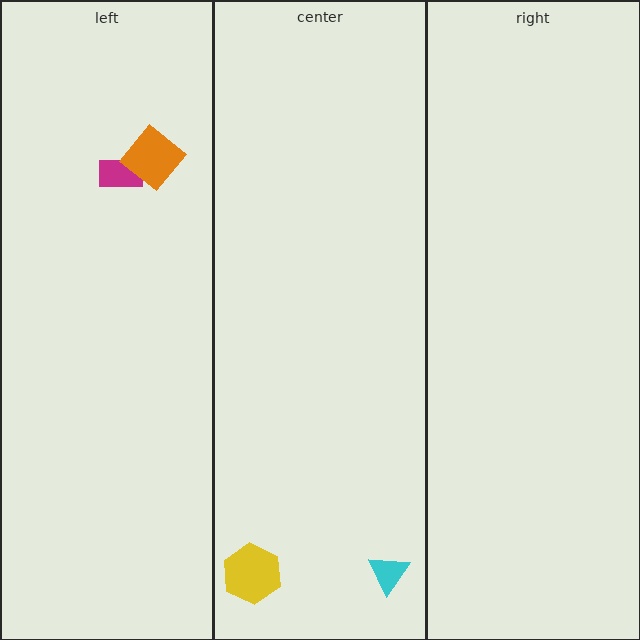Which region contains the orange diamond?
The left region.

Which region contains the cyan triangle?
The center region.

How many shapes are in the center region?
2.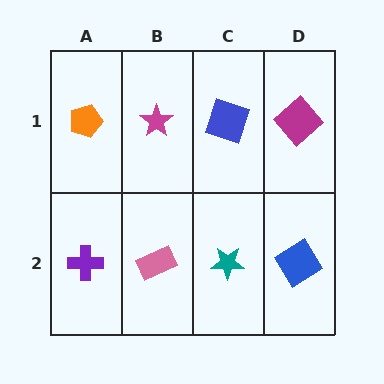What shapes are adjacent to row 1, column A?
A purple cross (row 2, column A), a magenta star (row 1, column B).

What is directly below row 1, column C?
A teal star.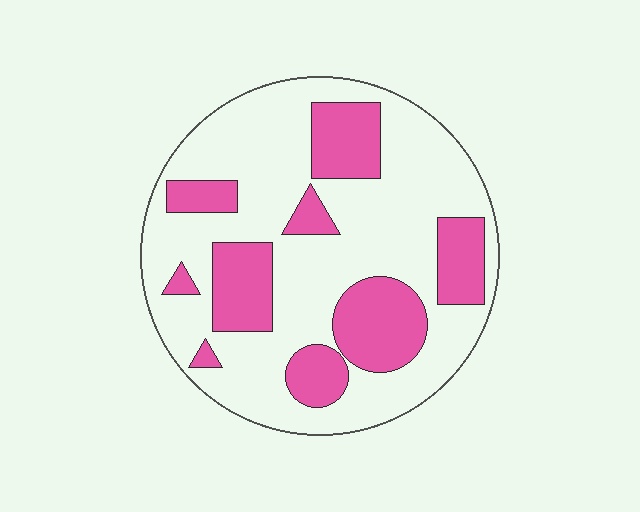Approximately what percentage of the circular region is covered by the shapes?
Approximately 30%.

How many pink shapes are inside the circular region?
9.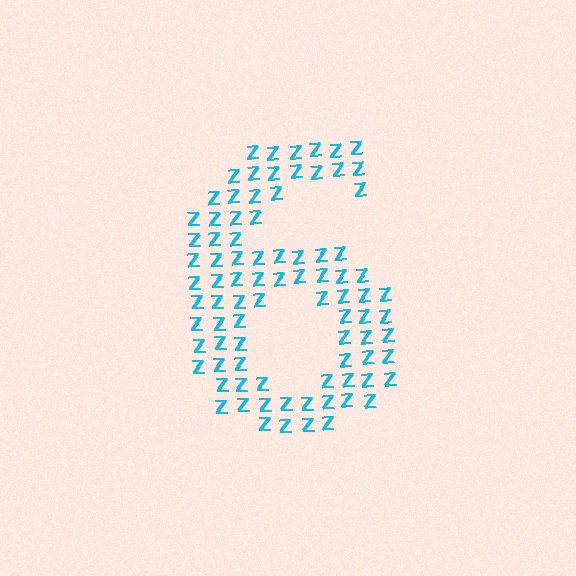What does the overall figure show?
The overall figure shows the digit 6.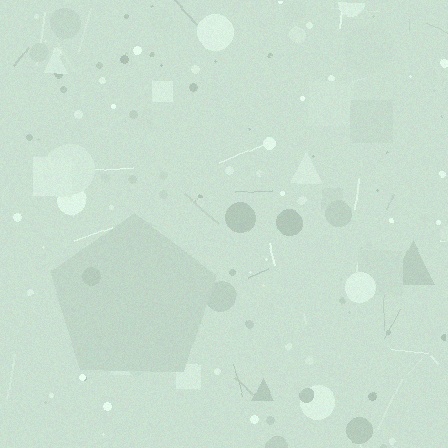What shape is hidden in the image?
A pentagon is hidden in the image.